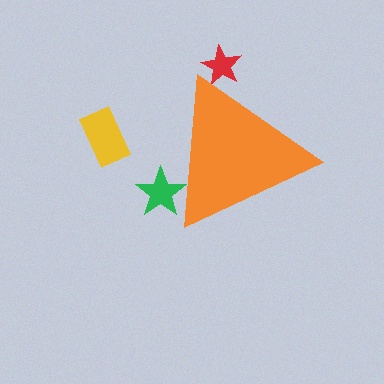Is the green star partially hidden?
Yes, the green star is partially hidden behind the orange triangle.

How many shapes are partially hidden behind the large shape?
2 shapes are partially hidden.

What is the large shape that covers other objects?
An orange triangle.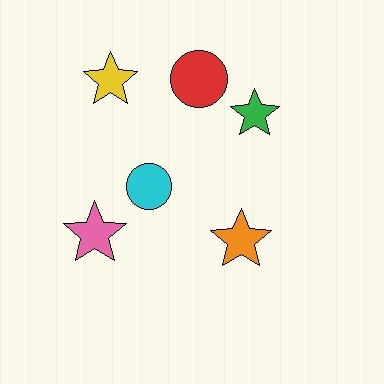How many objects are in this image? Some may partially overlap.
There are 6 objects.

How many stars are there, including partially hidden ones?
There are 4 stars.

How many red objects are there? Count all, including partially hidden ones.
There is 1 red object.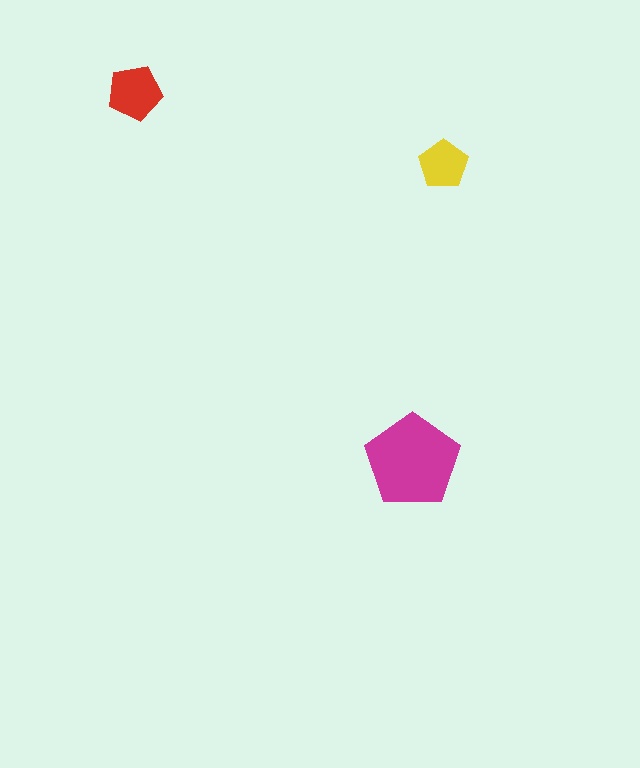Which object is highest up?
The red pentagon is topmost.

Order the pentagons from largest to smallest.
the magenta one, the red one, the yellow one.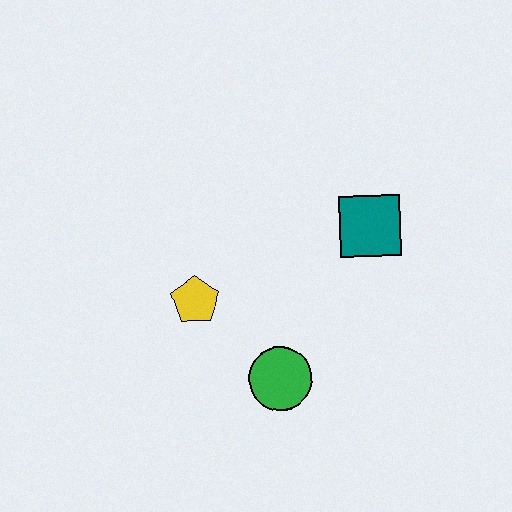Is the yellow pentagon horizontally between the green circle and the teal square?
No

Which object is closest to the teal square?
The green circle is closest to the teal square.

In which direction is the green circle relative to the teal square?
The green circle is below the teal square.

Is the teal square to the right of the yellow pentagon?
Yes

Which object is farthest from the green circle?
The teal square is farthest from the green circle.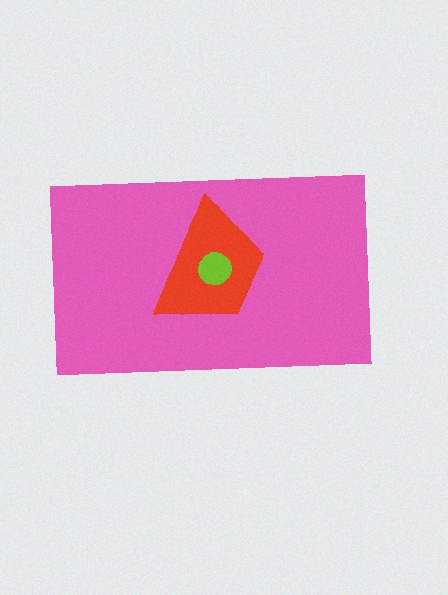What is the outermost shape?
The pink rectangle.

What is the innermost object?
The lime circle.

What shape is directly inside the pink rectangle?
The red trapezoid.